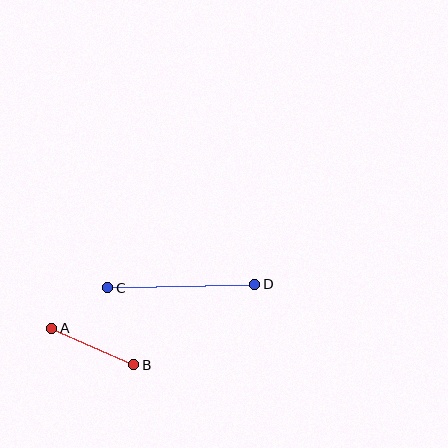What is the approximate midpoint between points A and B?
The midpoint is at approximately (93, 346) pixels.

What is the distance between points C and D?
The distance is approximately 147 pixels.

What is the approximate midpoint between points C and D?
The midpoint is at approximately (181, 286) pixels.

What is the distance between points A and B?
The distance is approximately 90 pixels.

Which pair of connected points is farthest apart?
Points C and D are farthest apart.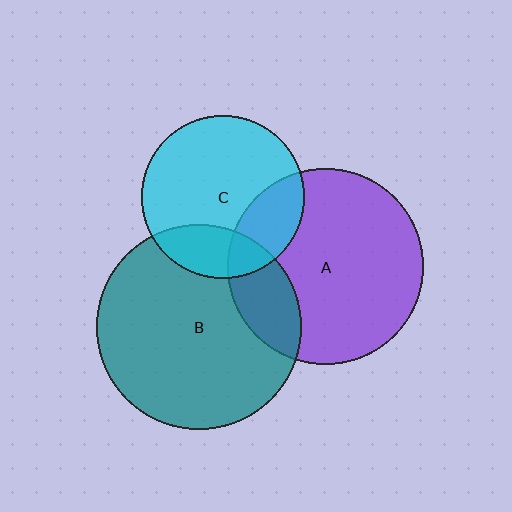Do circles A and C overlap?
Yes.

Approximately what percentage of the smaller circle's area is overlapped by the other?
Approximately 25%.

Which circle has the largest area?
Circle B (teal).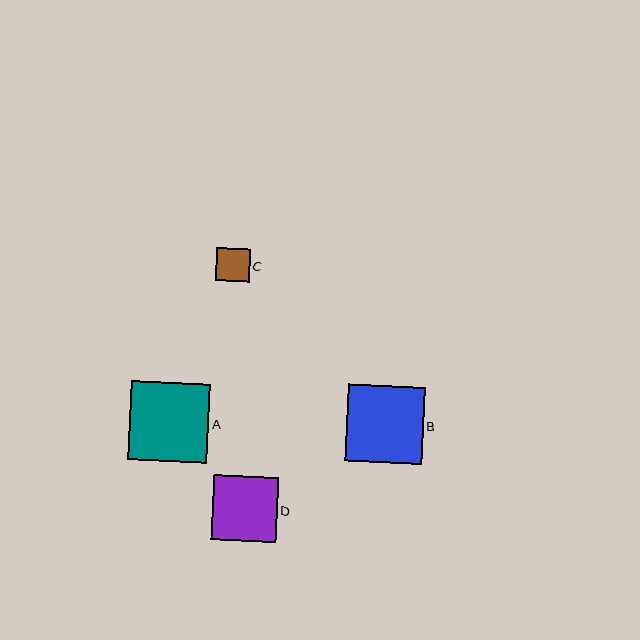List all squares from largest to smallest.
From largest to smallest: A, B, D, C.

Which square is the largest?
Square A is the largest with a size of approximately 79 pixels.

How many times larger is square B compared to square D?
Square B is approximately 1.2 times the size of square D.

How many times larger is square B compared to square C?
Square B is approximately 2.3 times the size of square C.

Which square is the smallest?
Square C is the smallest with a size of approximately 34 pixels.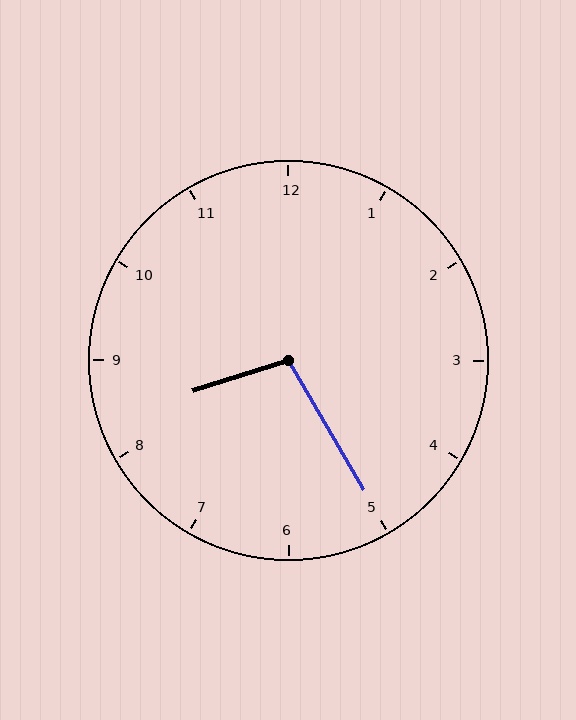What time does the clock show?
8:25.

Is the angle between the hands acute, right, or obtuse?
It is obtuse.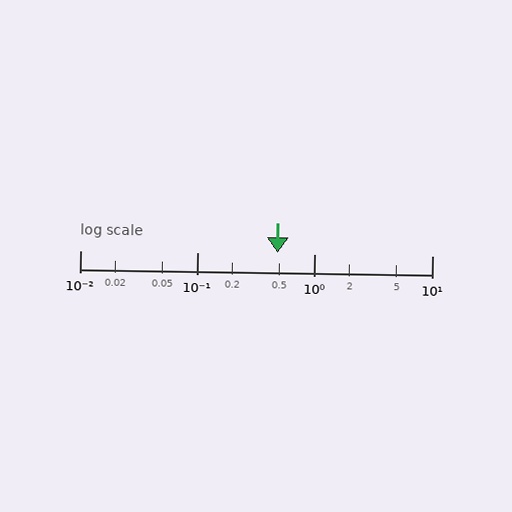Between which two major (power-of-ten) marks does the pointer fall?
The pointer is between 0.1 and 1.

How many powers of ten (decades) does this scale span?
The scale spans 3 decades, from 0.01 to 10.